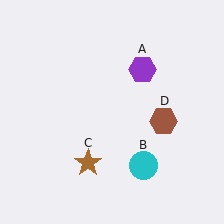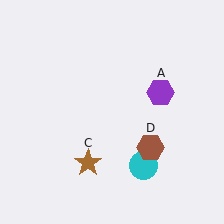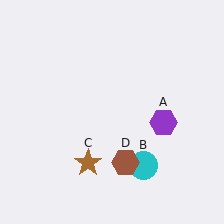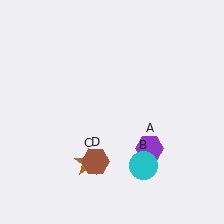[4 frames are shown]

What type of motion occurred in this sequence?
The purple hexagon (object A), brown hexagon (object D) rotated clockwise around the center of the scene.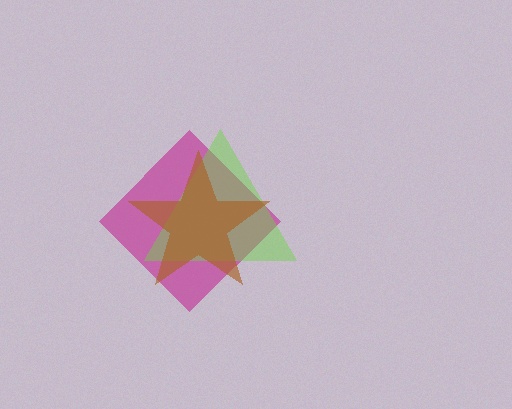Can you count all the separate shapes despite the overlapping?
Yes, there are 3 separate shapes.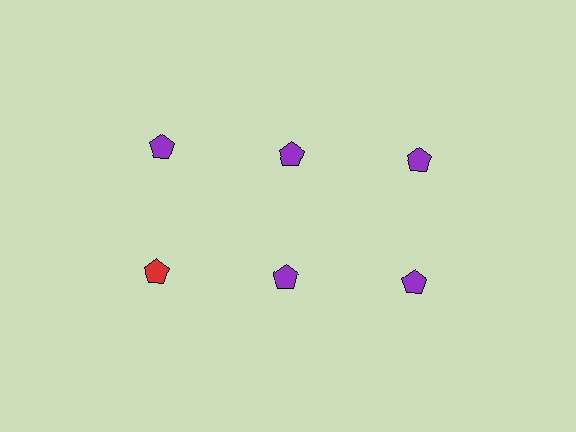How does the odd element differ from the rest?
It has a different color: red instead of purple.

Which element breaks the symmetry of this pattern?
The red pentagon in the second row, leftmost column breaks the symmetry. All other shapes are purple pentagons.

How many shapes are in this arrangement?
There are 6 shapes arranged in a grid pattern.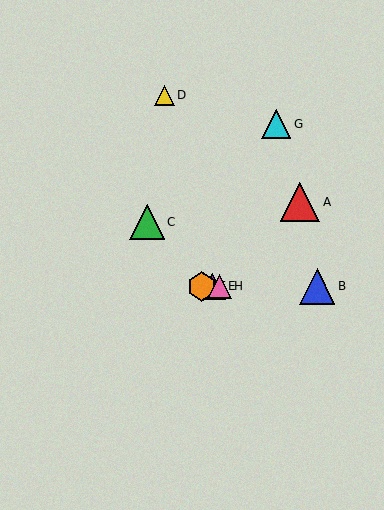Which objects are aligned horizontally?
Objects B, E, F, H are aligned horizontally.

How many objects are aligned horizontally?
4 objects (B, E, F, H) are aligned horizontally.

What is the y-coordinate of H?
Object H is at y≈286.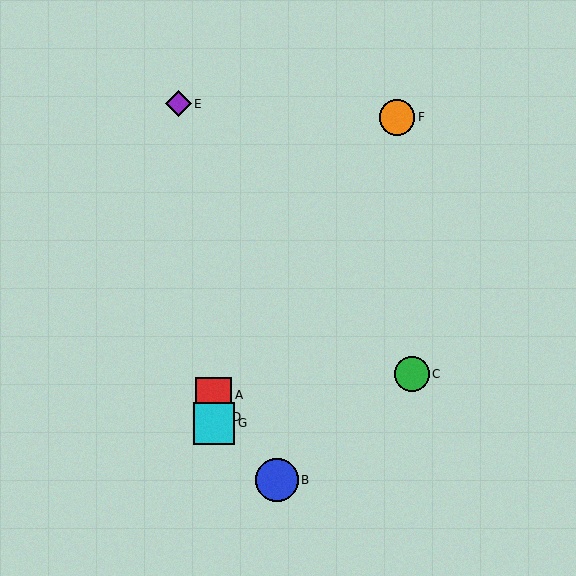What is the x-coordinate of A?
Object A is at x≈214.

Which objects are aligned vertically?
Objects A, D, G are aligned vertically.